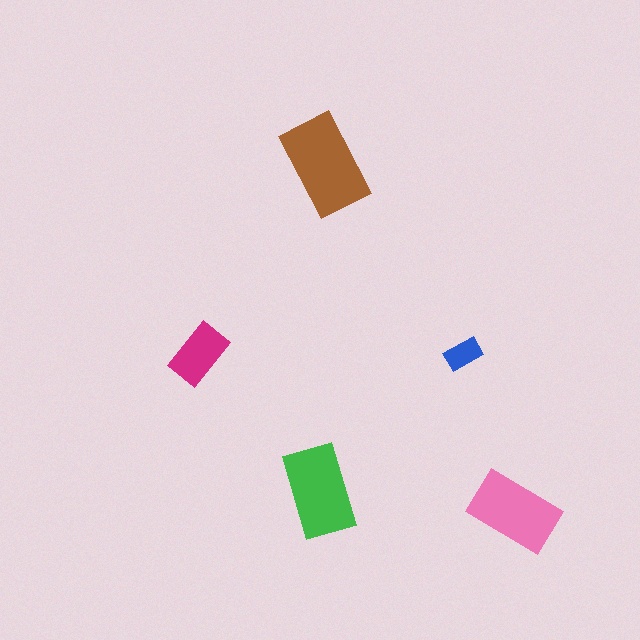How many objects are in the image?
There are 5 objects in the image.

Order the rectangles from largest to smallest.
the brown one, the green one, the pink one, the magenta one, the blue one.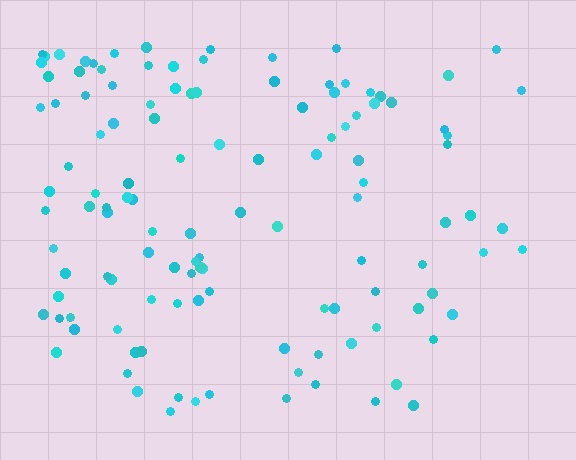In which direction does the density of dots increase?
From right to left, with the left side densest.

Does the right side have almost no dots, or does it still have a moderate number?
Still a moderate number, just noticeably fewer than the left.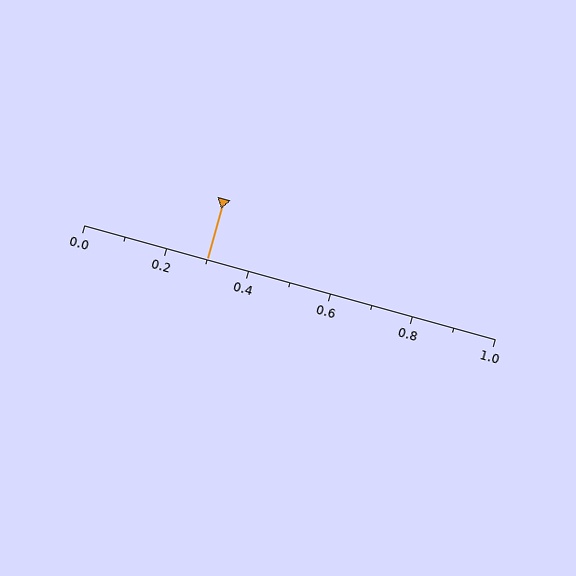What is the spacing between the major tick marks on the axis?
The major ticks are spaced 0.2 apart.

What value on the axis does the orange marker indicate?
The marker indicates approximately 0.3.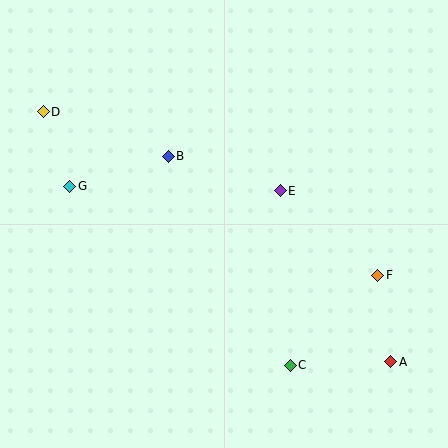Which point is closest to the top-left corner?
Point D is closest to the top-left corner.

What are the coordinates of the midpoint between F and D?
The midpoint between F and D is at (210, 193).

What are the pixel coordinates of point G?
Point G is at (70, 186).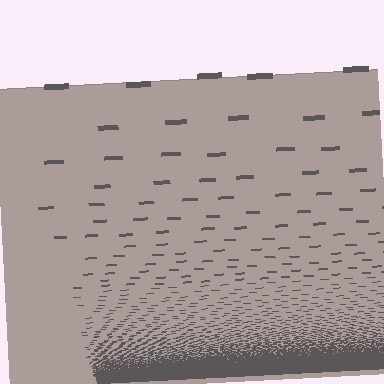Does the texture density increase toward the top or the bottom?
Density increases toward the bottom.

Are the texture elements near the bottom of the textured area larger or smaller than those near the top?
Smaller. The gradient is inverted — elements near the bottom are smaller and denser.